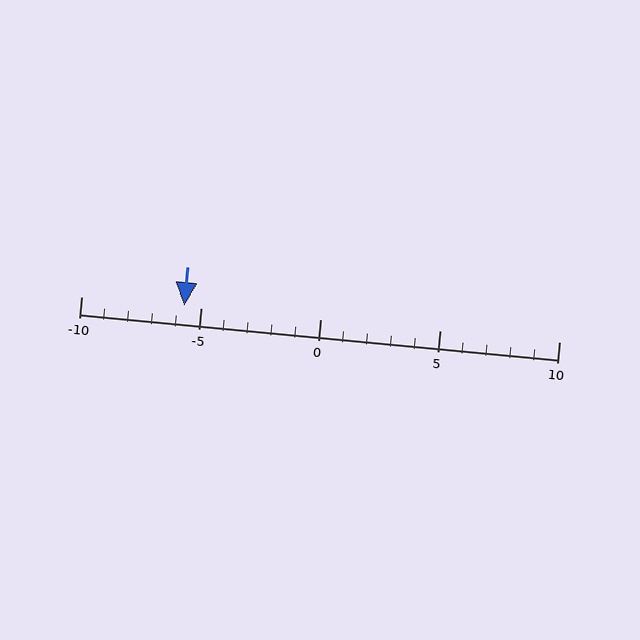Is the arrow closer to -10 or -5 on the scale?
The arrow is closer to -5.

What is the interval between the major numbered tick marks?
The major tick marks are spaced 5 units apart.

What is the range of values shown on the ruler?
The ruler shows values from -10 to 10.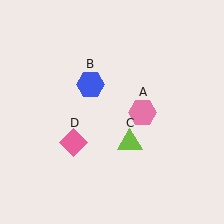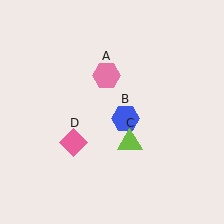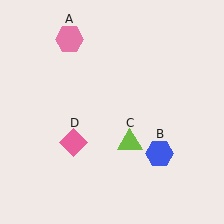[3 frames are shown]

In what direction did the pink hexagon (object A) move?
The pink hexagon (object A) moved up and to the left.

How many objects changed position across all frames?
2 objects changed position: pink hexagon (object A), blue hexagon (object B).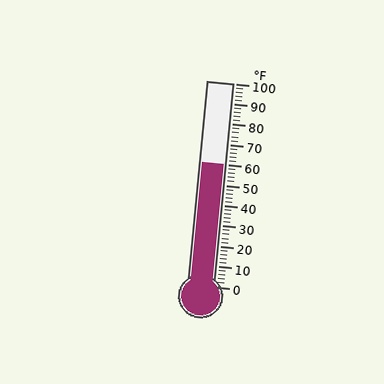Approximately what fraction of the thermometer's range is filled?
The thermometer is filled to approximately 60% of its range.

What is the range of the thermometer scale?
The thermometer scale ranges from 0°F to 100°F.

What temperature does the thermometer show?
The thermometer shows approximately 60°F.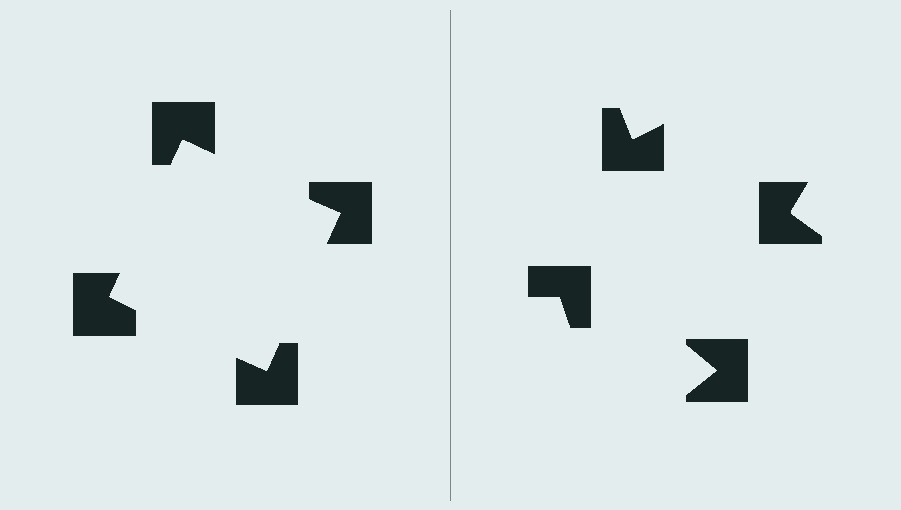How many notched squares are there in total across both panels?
8 — 4 on each side.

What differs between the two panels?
The notched squares are positioned identically on both sides; only the wedge orientations differ. On the left they align to a square; on the right they are misaligned.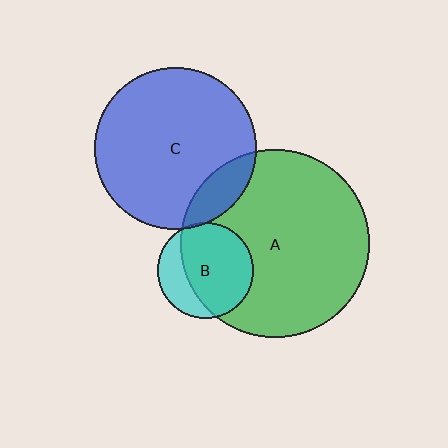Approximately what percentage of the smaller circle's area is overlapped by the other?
Approximately 15%.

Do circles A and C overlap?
Yes.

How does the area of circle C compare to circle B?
Approximately 2.9 times.